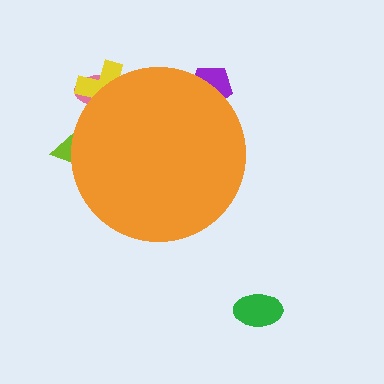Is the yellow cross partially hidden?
Yes, the yellow cross is partially hidden behind the orange circle.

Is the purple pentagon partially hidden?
Yes, the purple pentagon is partially hidden behind the orange circle.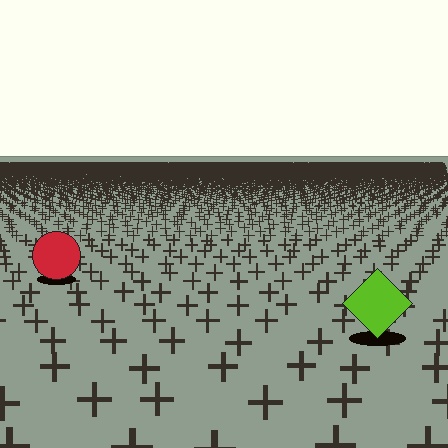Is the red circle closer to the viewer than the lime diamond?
No. The lime diamond is closer — you can tell from the texture gradient: the ground texture is coarser near it.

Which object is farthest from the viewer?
The red circle is farthest from the viewer. It appears smaller and the ground texture around it is denser.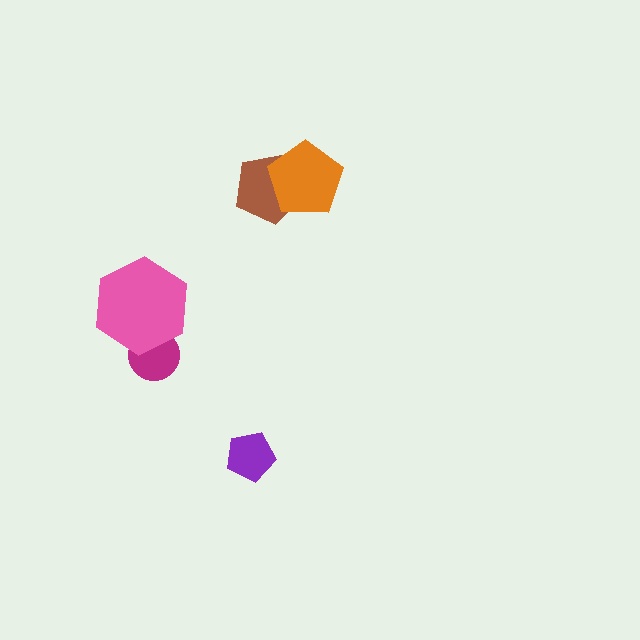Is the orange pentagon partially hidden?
No, no other shape covers it.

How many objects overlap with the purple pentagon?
0 objects overlap with the purple pentagon.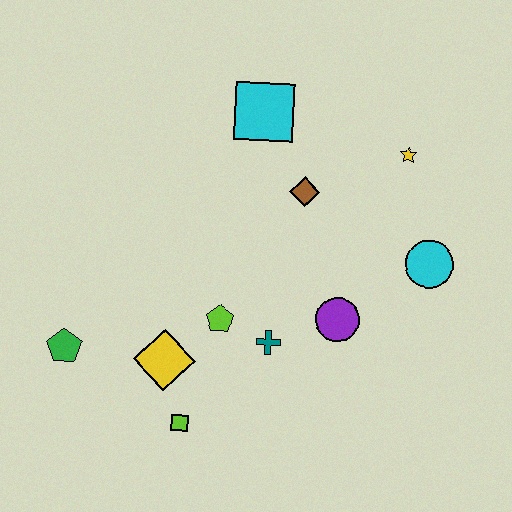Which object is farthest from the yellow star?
The green pentagon is farthest from the yellow star.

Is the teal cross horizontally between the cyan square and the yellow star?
Yes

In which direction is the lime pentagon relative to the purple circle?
The lime pentagon is to the left of the purple circle.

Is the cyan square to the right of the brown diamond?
No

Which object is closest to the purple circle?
The teal cross is closest to the purple circle.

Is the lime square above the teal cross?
No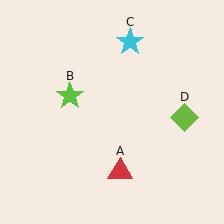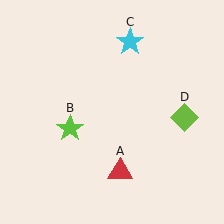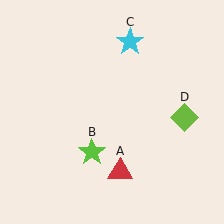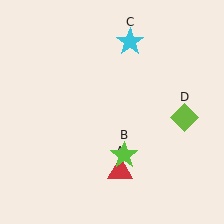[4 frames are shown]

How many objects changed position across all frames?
1 object changed position: lime star (object B).